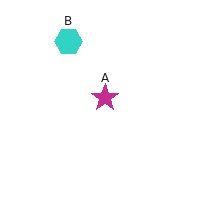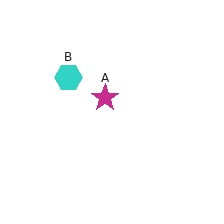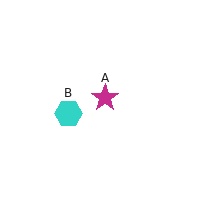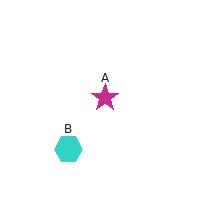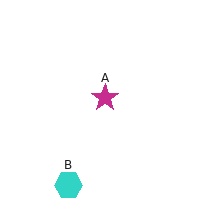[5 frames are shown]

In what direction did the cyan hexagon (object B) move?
The cyan hexagon (object B) moved down.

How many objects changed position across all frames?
1 object changed position: cyan hexagon (object B).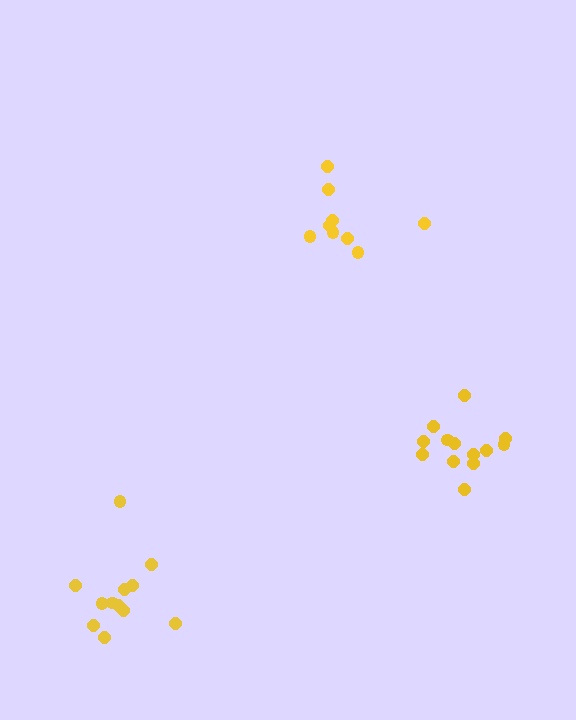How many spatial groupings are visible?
There are 3 spatial groupings.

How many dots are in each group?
Group 1: 12 dots, Group 2: 9 dots, Group 3: 13 dots (34 total).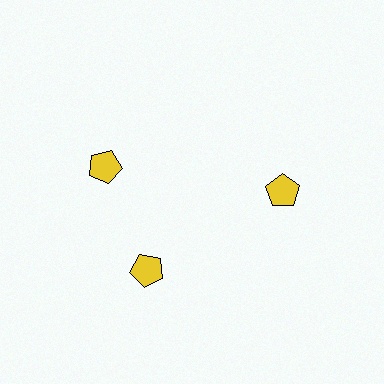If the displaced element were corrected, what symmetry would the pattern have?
It would have 3-fold rotational symmetry — the pattern would map onto itself every 120 degrees.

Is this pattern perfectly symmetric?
No. The 3 yellow pentagons are arranged in a ring, but one element near the 11 o'clock position is rotated out of alignment along the ring, breaking the 3-fold rotational symmetry.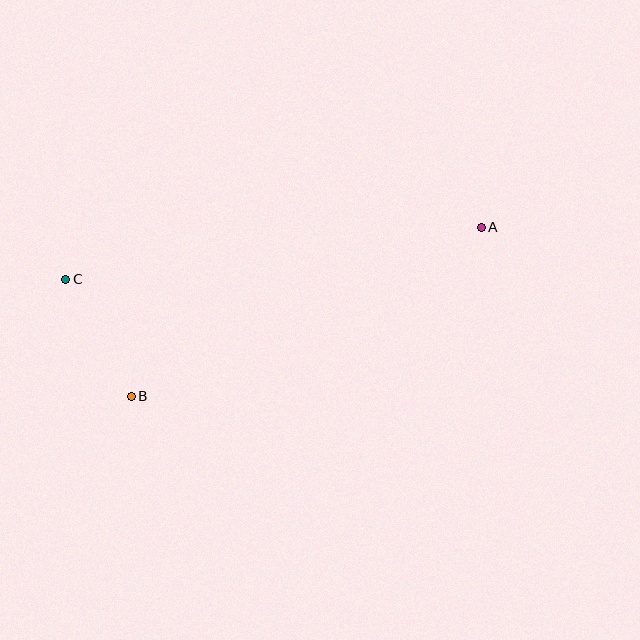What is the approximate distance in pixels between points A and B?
The distance between A and B is approximately 389 pixels.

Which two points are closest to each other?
Points B and C are closest to each other.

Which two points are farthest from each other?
Points A and C are farthest from each other.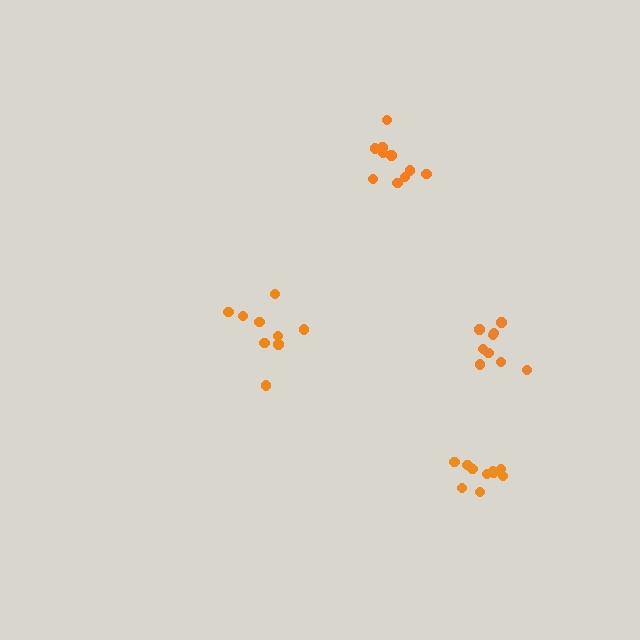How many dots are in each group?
Group 1: 9 dots, Group 2: 10 dots, Group 3: 10 dots, Group 4: 9 dots (38 total).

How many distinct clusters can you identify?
There are 4 distinct clusters.